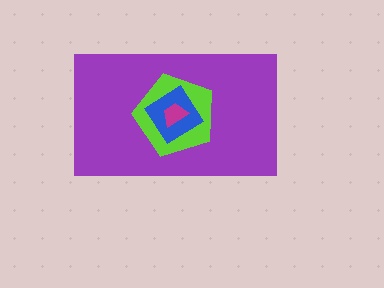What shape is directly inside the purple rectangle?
The lime pentagon.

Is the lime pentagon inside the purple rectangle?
Yes.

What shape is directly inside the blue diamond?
The magenta trapezoid.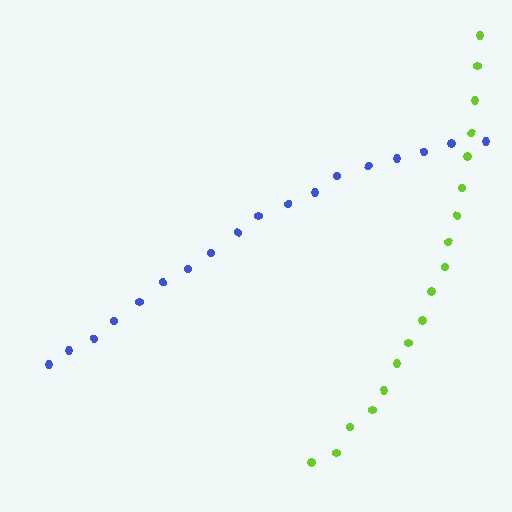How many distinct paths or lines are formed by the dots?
There are 2 distinct paths.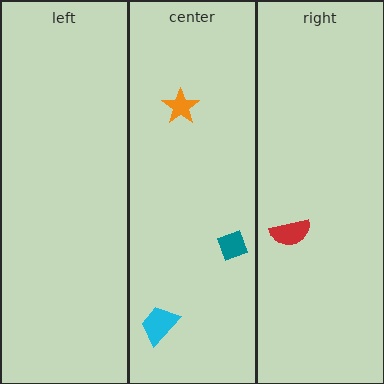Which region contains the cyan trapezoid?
The center region.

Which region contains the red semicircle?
The right region.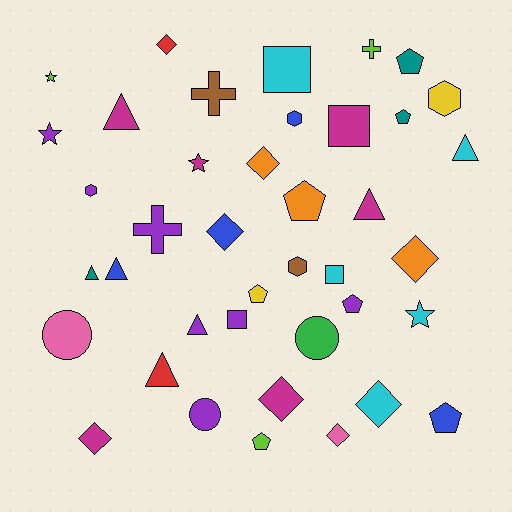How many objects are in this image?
There are 40 objects.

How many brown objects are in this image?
There are 2 brown objects.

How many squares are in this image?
There are 4 squares.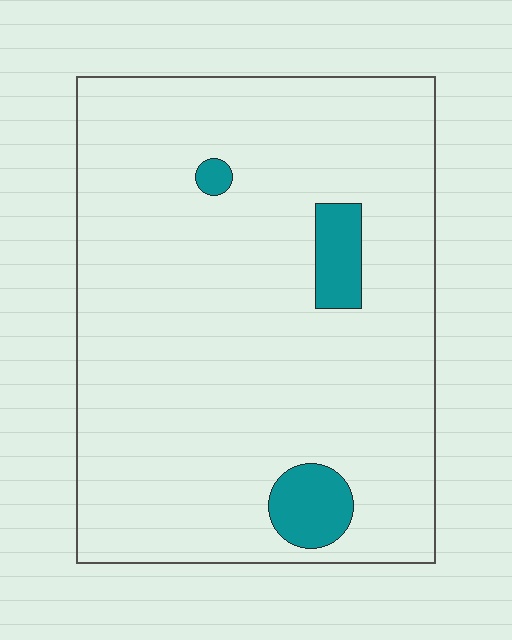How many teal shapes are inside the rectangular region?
3.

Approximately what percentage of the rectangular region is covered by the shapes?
Approximately 5%.